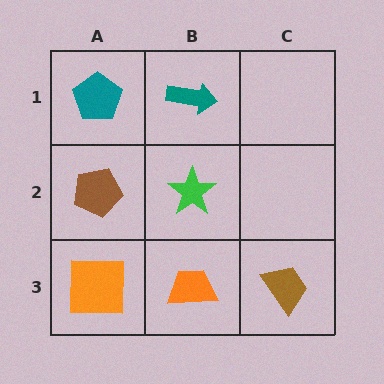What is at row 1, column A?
A teal pentagon.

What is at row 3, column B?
An orange trapezoid.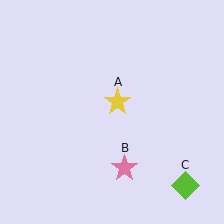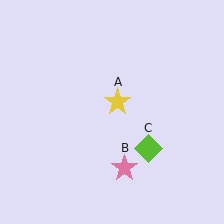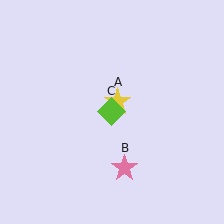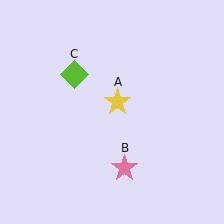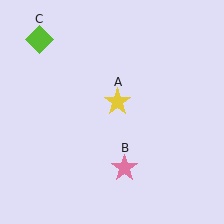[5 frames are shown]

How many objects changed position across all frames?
1 object changed position: lime diamond (object C).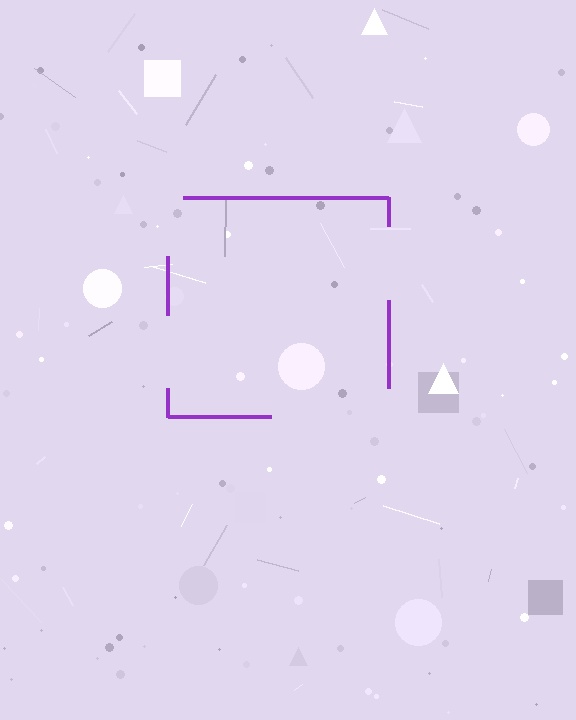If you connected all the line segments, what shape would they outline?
They would outline a square.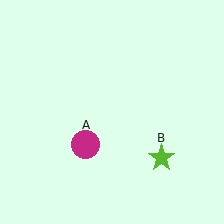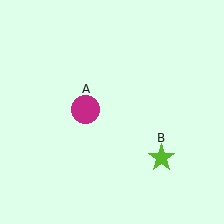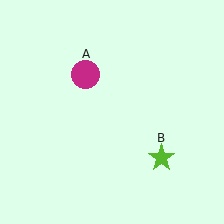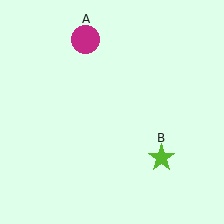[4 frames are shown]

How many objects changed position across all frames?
1 object changed position: magenta circle (object A).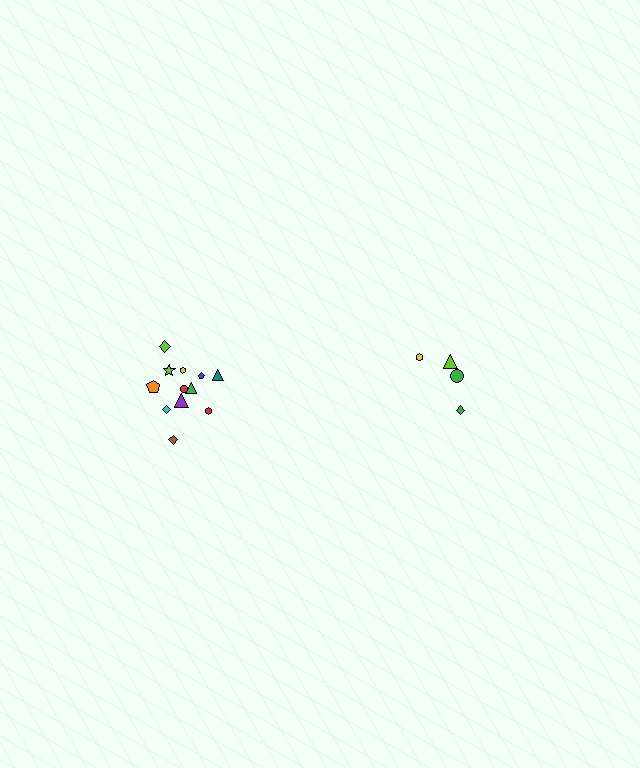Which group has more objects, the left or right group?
The left group.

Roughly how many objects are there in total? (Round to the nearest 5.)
Roughly 15 objects in total.